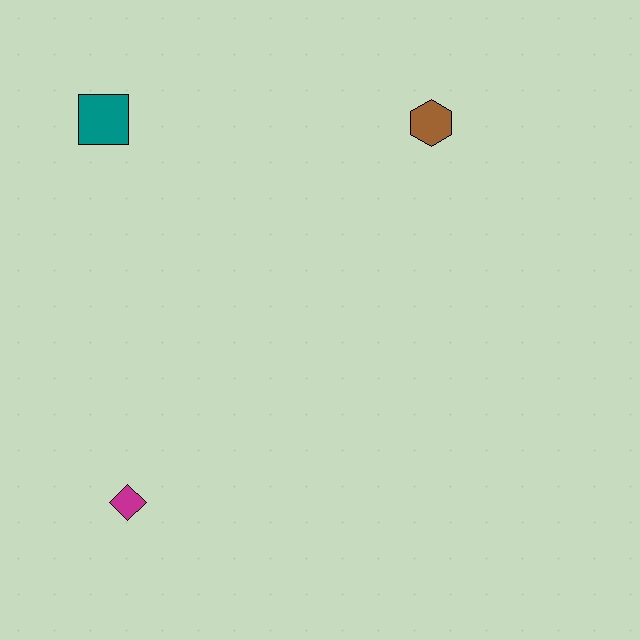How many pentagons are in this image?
There are no pentagons.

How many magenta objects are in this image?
There is 1 magenta object.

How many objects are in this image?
There are 3 objects.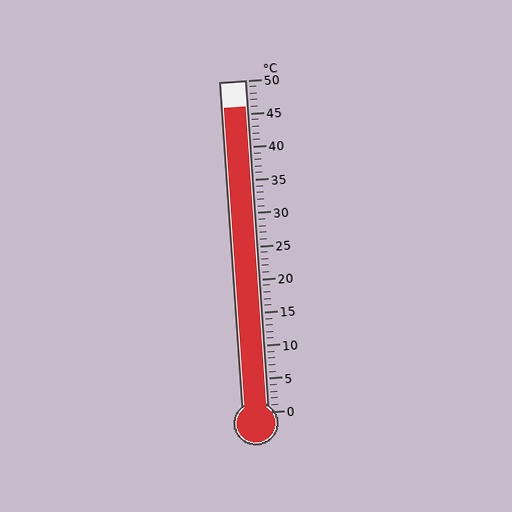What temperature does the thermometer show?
The thermometer shows approximately 46°C.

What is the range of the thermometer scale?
The thermometer scale ranges from 0°C to 50°C.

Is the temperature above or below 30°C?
The temperature is above 30°C.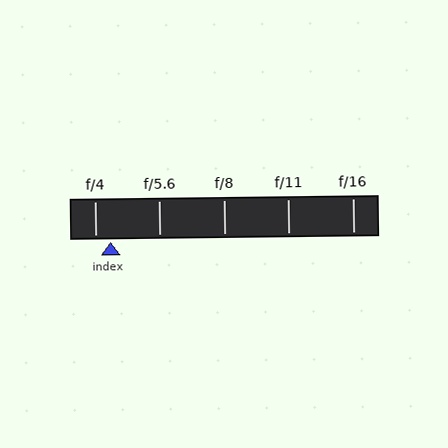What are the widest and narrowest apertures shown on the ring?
The widest aperture shown is f/4 and the narrowest is f/16.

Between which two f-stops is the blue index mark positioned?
The index mark is between f/4 and f/5.6.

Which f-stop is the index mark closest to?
The index mark is closest to f/4.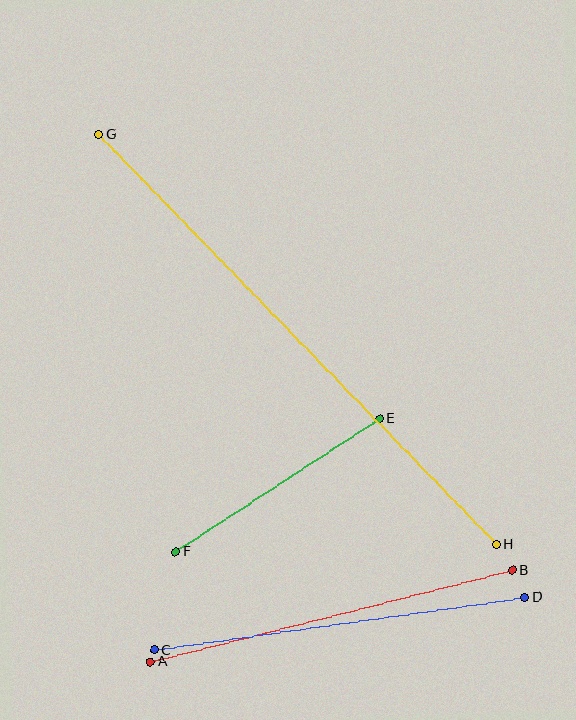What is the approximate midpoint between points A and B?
The midpoint is at approximately (332, 616) pixels.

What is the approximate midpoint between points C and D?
The midpoint is at approximately (340, 624) pixels.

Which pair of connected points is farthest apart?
Points G and H are farthest apart.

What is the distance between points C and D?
The distance is approximately 374 pixels.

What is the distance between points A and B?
The distance is approximately 374 pixels.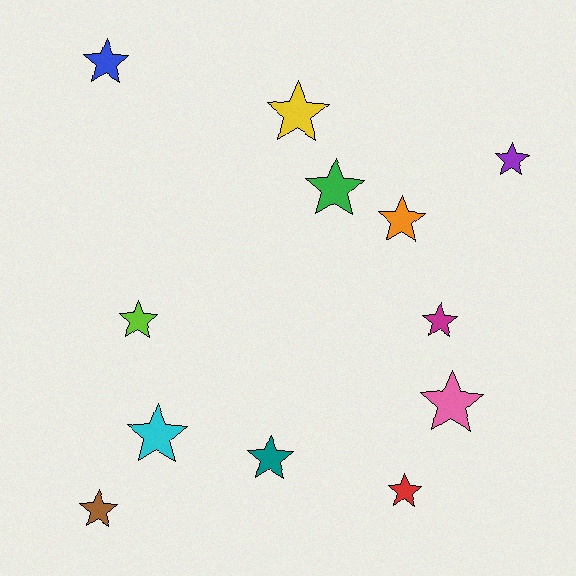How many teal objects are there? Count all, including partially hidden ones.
There is 1 teal object.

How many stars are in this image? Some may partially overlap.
There are 12 stars.